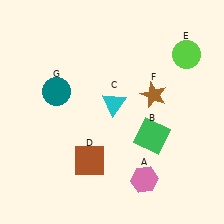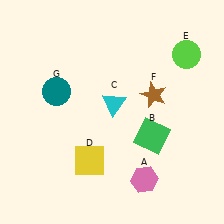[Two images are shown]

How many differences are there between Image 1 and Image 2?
There is 1 difference between the two images.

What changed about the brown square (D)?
In Image 1, D is brown. In Image 2, it changed to yellow.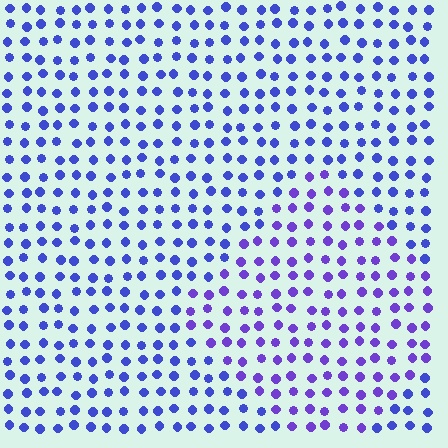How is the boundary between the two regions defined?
The boundary is defined purely by a slight shift in hue (about 26 degrees). Spacing, size, and orientation are identical on both sides.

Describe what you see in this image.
The image is filled with small blue elements in a uniform arrangement. A diamond-shaped region is visible where the elements are tinted to a slightly different hue, forming a subtle color boundary.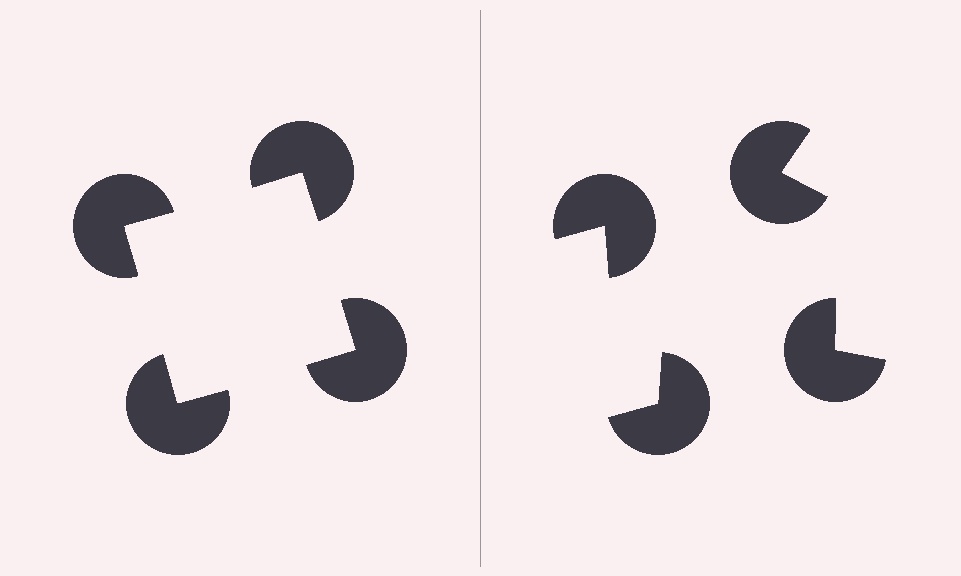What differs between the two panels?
The pac-man discs are positioned identically on both sides; only the wedge orientations differ. On the left they align to a square; on the right they are misaligned.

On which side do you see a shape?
An illusory square appears on the left side. On the right side the wedge cuts are rotated, so no coherent shape forms.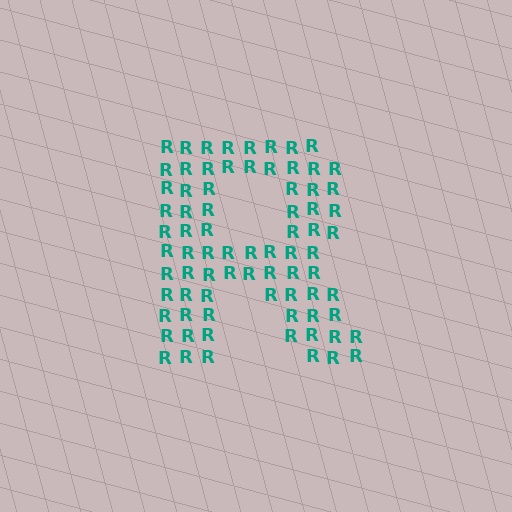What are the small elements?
The small elements are letter R's.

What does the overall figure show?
The overall figure shows the letter R.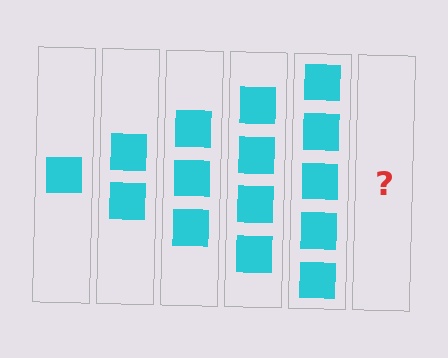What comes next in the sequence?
The next element should be 6 squares.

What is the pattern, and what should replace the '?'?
The pattern is that each step adds one more square. The '?' should be 6 squares.